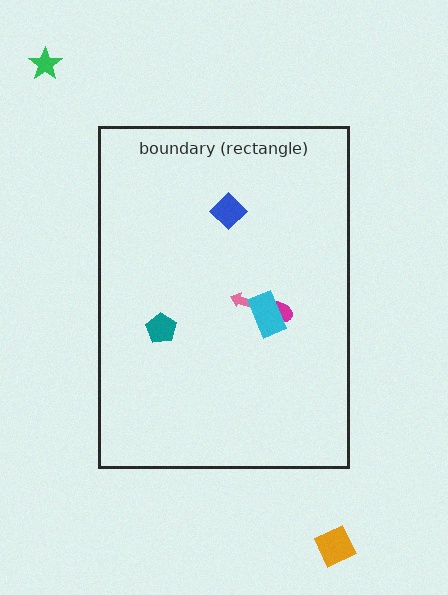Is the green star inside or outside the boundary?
Outside.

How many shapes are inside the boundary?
5 inside, 2 outside.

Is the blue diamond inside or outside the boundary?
Inside.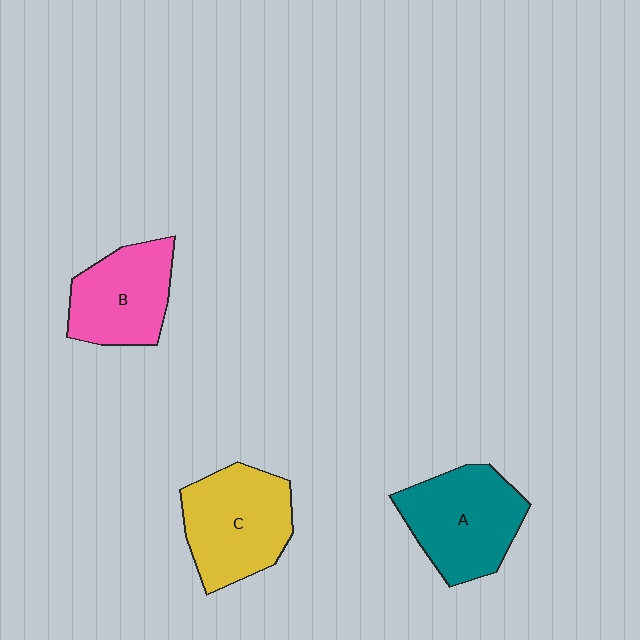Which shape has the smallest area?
Shape B (pink).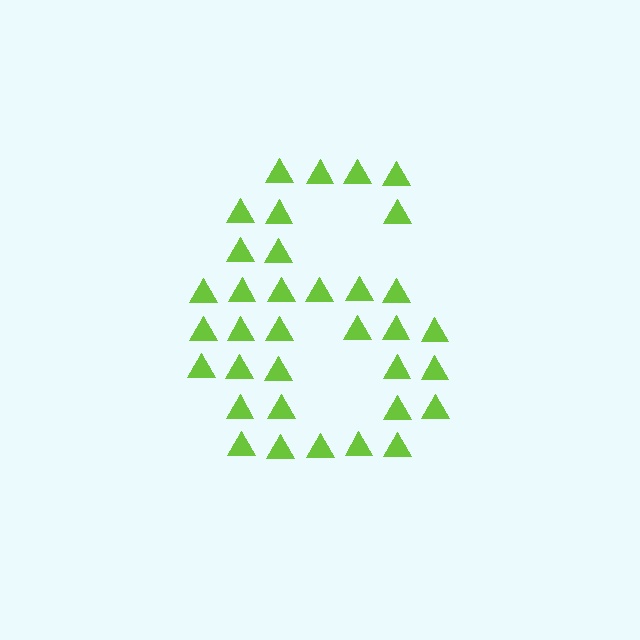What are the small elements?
The small elements are triangles.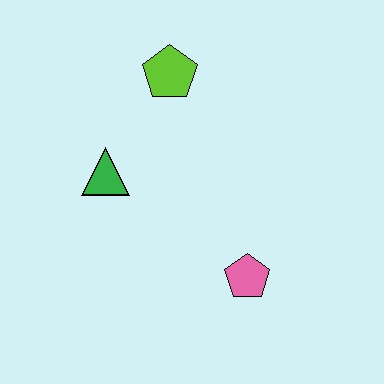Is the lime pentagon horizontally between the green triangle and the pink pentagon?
Yes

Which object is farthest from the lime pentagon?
The pink pentagon is farthest from the lime pentagon.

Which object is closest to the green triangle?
The lime pentagon is closest to the green triangle.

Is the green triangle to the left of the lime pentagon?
Yes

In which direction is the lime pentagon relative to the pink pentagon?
The lime pentagon is above the pink pentagon.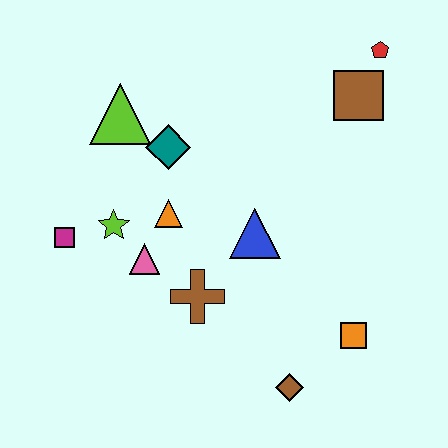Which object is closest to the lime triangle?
The teal diamond is closest to the lime triangle.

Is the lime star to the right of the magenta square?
Yes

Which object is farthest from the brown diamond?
The red pentagon is farthest from the brown diamond.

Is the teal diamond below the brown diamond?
No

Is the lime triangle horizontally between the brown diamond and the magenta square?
Yes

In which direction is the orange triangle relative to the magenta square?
The orange triangle is to the right of the magenta square.